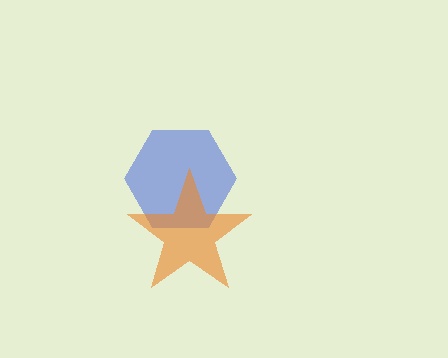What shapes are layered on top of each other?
The layered shapes are: a blue hexagon, an orange star.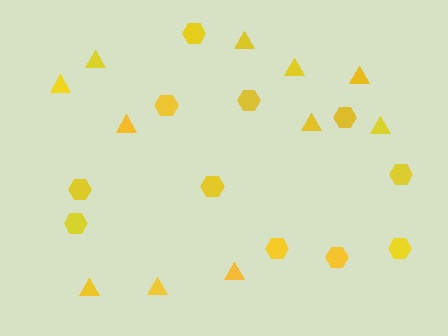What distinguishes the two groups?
There are 2 groups: one group of hexagons (11) and one group of triangles (11).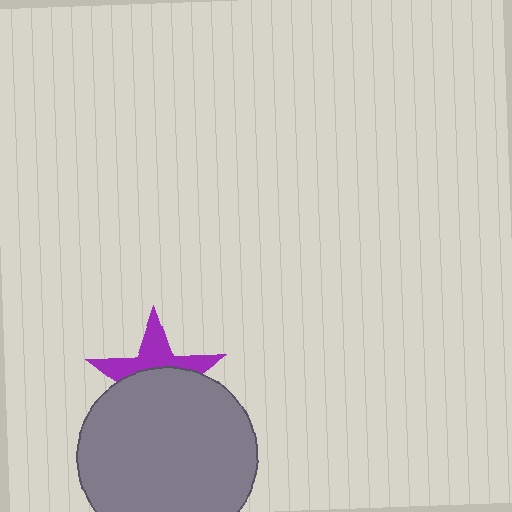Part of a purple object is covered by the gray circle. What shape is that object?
It is a star.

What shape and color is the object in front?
The object in front is a gray circle.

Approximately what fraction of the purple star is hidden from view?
Roughly 59% of the purple star is hidden behind the gray circle.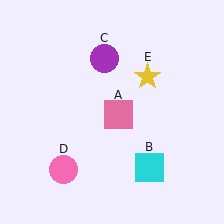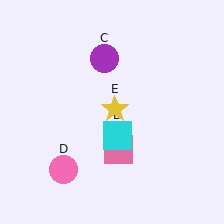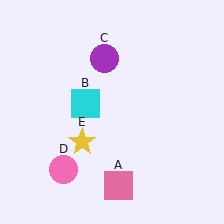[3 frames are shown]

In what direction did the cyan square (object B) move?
The cyan square (object B) moved up and to the left.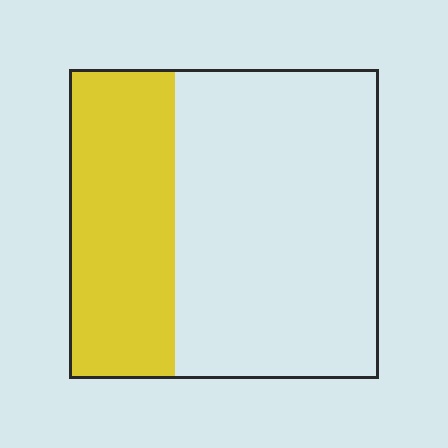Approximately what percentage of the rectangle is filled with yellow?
Approximately 35%.